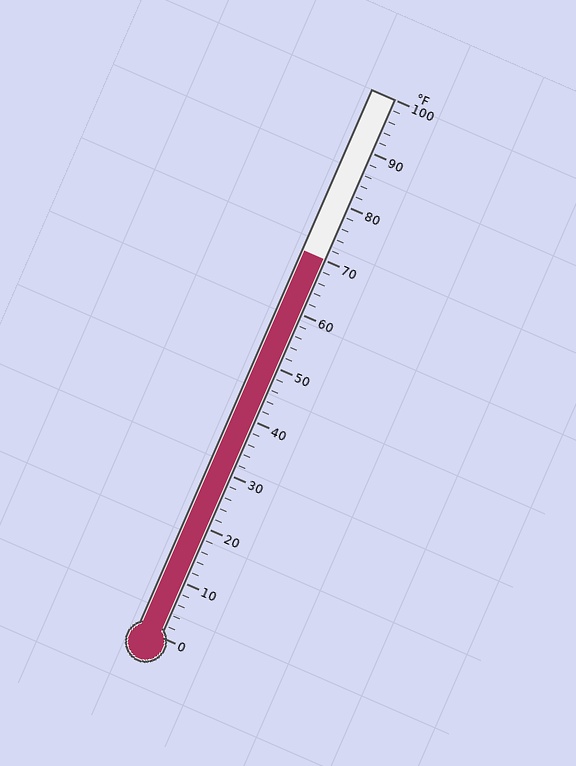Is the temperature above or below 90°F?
The temperature is below 90°F.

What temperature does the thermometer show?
The thermometer shows approximately 70°F.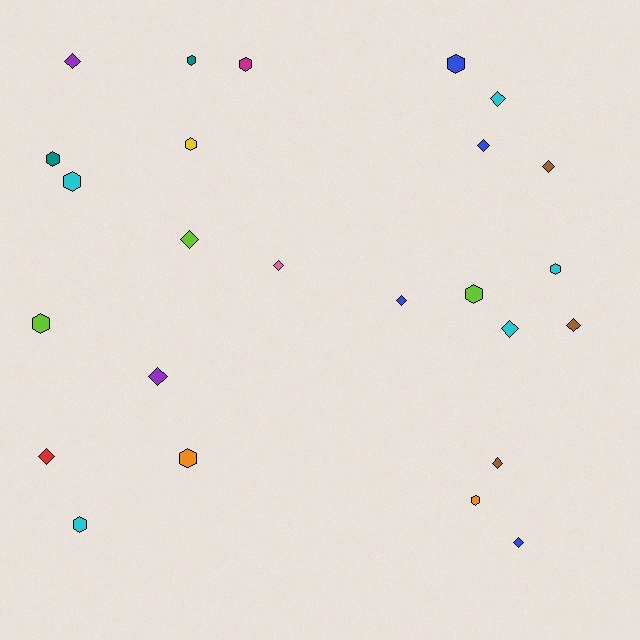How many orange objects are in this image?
There are 2 orange objects.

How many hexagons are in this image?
There are 12 hexagons.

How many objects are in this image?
There are 25 objects.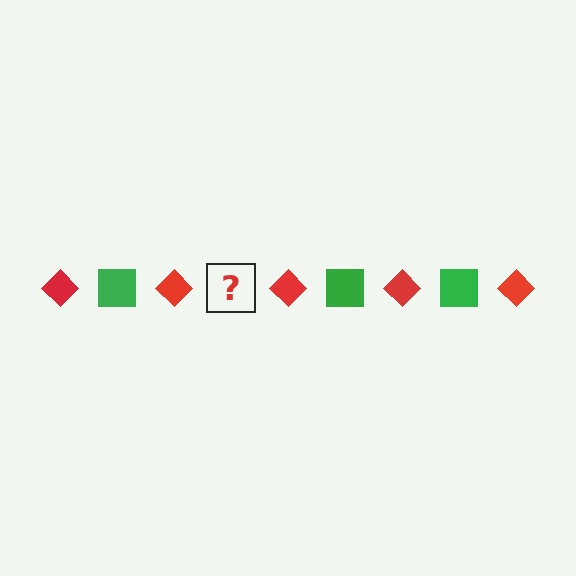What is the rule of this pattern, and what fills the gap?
The rule is that the pattern alternates between red diamond and green square. The gap should be filled with a green square.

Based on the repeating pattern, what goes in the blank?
The blank should be a green square.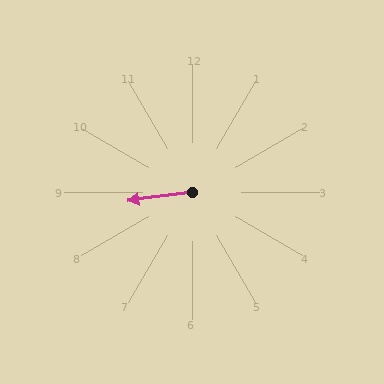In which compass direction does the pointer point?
West.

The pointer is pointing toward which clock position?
Roughly 9 o'clock.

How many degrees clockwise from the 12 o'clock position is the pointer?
Approximately 262 degrees.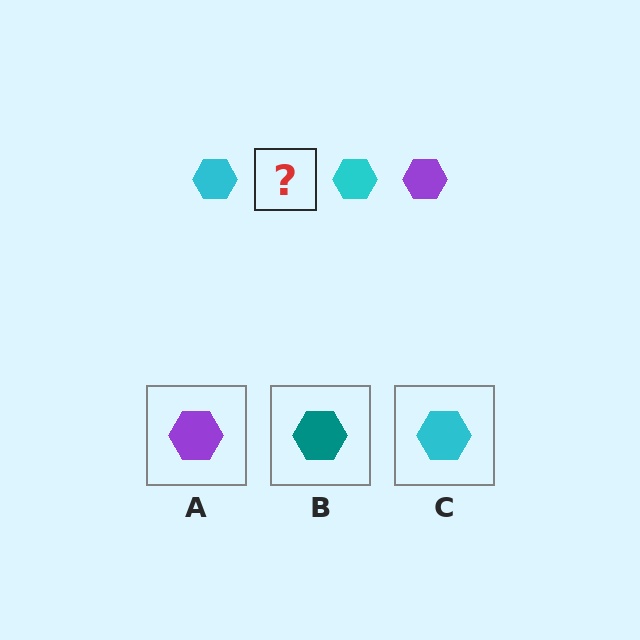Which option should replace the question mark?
Option A.